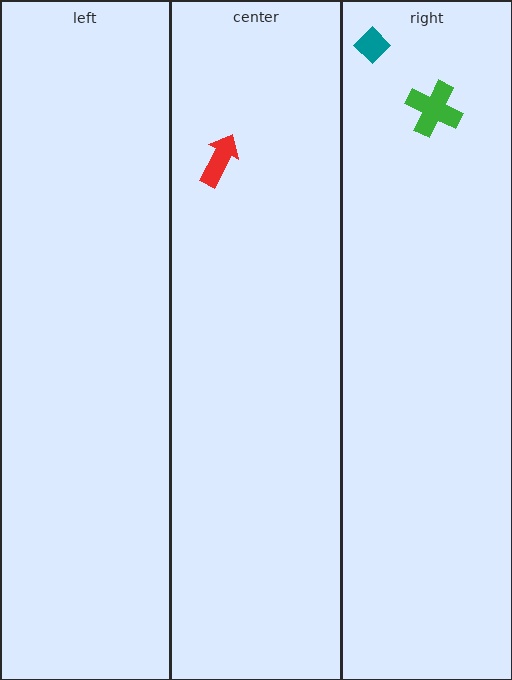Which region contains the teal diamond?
The right region.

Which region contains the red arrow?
The center region.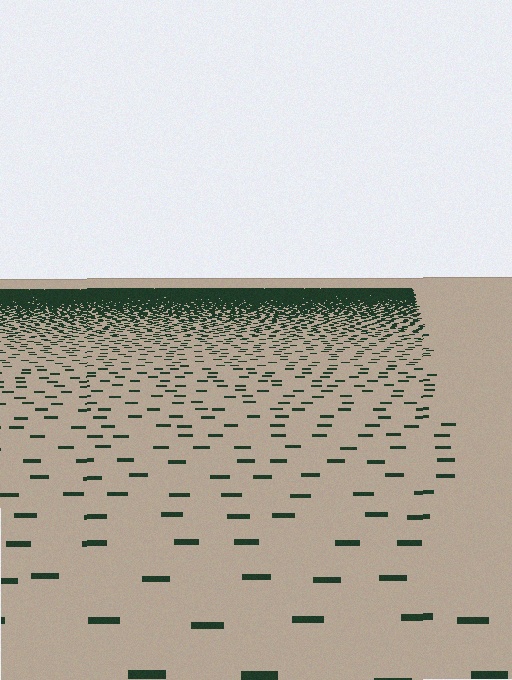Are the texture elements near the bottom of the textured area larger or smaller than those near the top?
Larger. Near the bottom, elements are closer to the viewer and appear at a bigger on-screen size.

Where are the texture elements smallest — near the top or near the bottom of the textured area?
Near the top.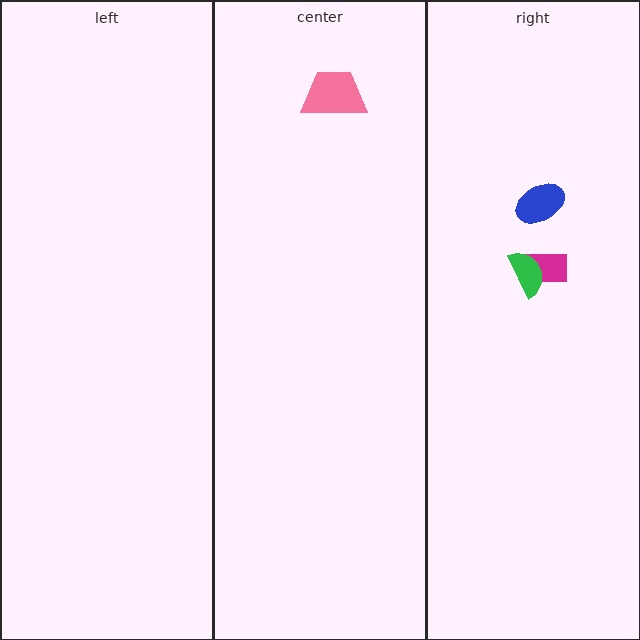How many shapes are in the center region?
1.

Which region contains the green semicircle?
The right region.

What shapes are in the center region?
The pink trapezoid.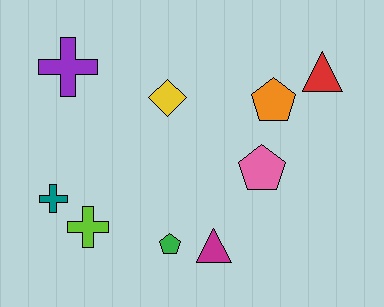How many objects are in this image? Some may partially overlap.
There are 9 objects.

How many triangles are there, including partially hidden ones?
There are 2 triangles.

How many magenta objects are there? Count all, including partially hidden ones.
There is 1 magenta object.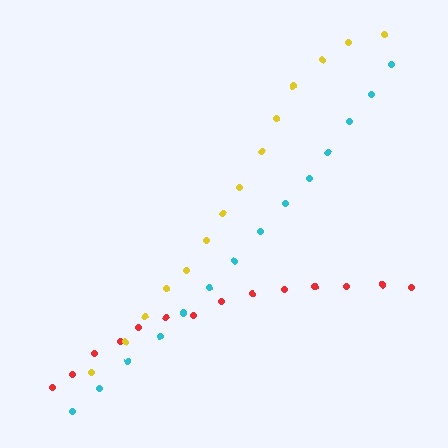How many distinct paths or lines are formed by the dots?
There are 3 distinct paths.